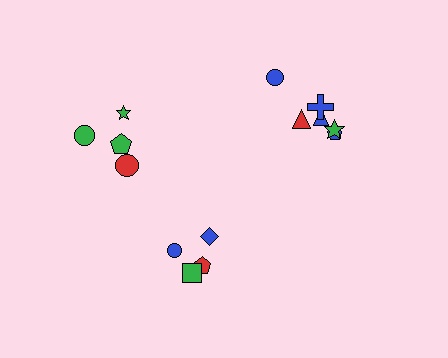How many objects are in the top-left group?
There are 4 objects.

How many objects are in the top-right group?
There are 6 objects.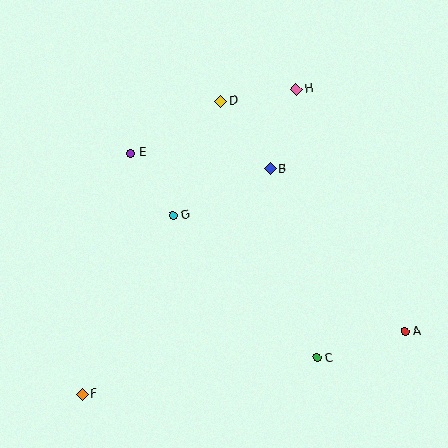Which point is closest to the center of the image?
Point G at (173, 215) is closest to the center.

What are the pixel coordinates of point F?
Point F is at (82, 394).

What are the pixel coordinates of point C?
Point C is at (317, 358).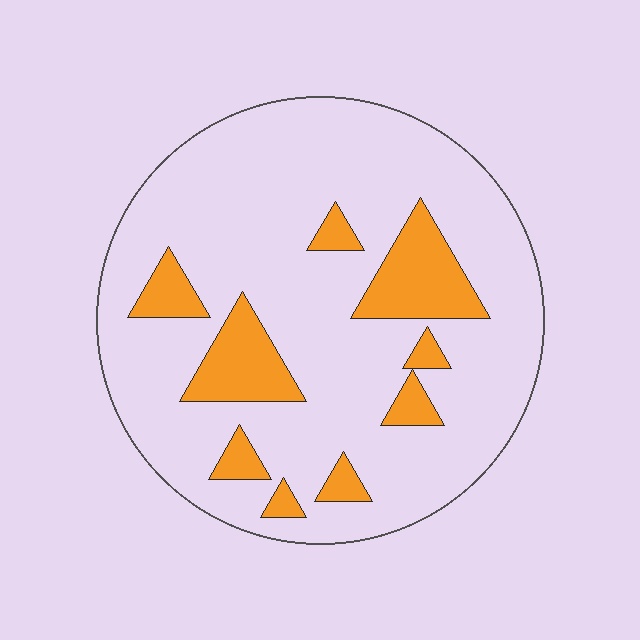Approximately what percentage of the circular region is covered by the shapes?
Approximately 15%.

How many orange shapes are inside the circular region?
9.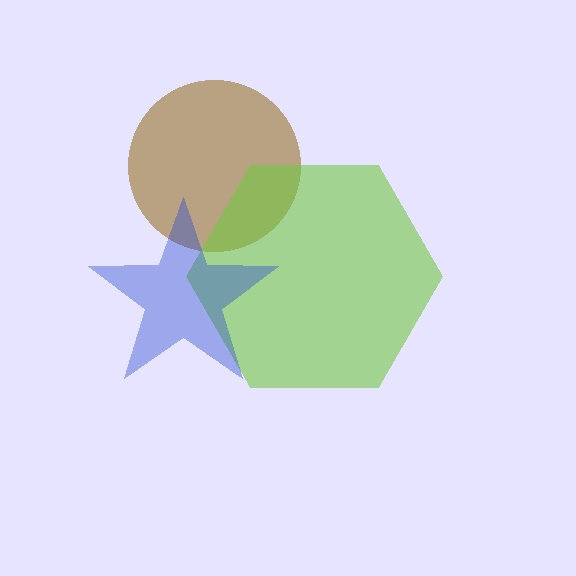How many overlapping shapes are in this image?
There are 3 overlapping shapes in the image.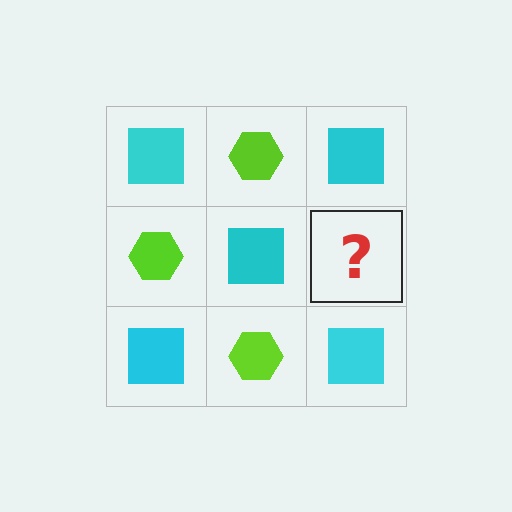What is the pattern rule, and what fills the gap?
The rule is that it alternates cyan square and lime hexagon in a checkerboard pattern. The gap should be filled with a lime hexagon.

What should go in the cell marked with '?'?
The missing cell should contain a lime hexagon.